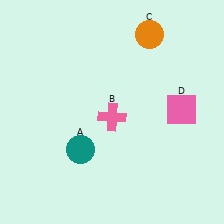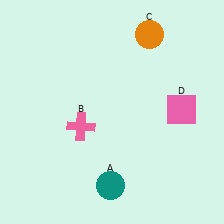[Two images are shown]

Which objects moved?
The objects that moved are: the teal circle (A), the pink cross (B).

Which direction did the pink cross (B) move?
The pink cross (B) moved left.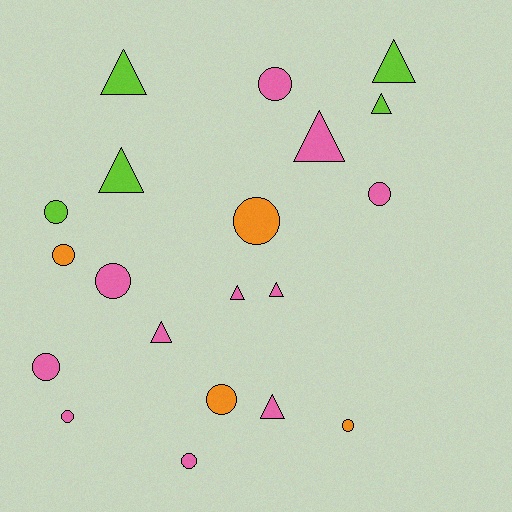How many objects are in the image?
There are 20 objects.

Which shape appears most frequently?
Circle, with 11 objects.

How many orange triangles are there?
There are no orange triangles.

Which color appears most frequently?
Pink, with 11 objects.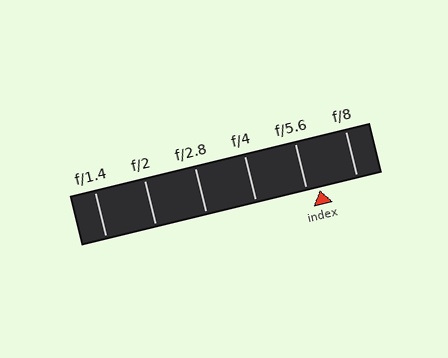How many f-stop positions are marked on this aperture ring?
There are 6 f-stop positions marked.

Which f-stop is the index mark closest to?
The index mark is closest to f/5.6.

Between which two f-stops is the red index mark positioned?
The index mark is between f/5.6 and f/8.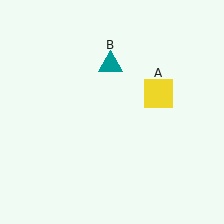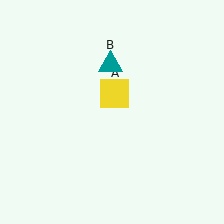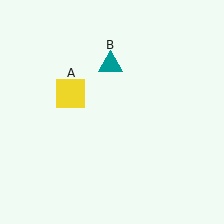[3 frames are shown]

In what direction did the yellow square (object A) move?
The yellow square (object A) moved left.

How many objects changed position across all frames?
1 object changed position: yellow square (object A).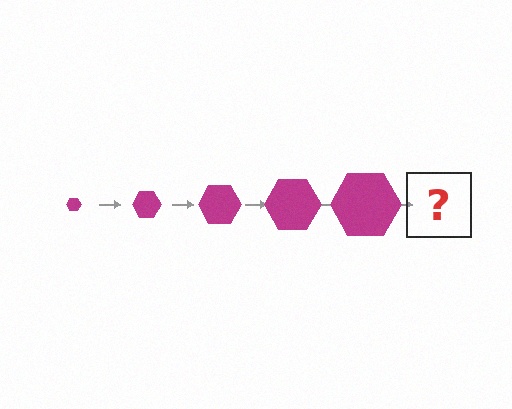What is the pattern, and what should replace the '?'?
The pattern is that the hexagon gets progressively larger each step. The '?' should be a magenta hexagon, larger than the previous one.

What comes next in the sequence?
The next element should be a magenta hexagon, larger than the previous one.